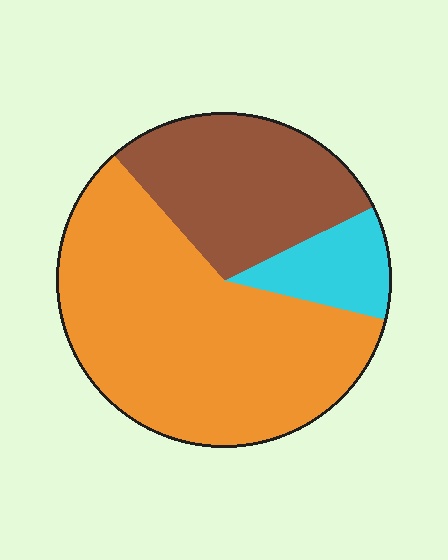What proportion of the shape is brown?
Brown covers about 30% of the shape.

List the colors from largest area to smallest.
From largest to smallest: orange, brown, cyan.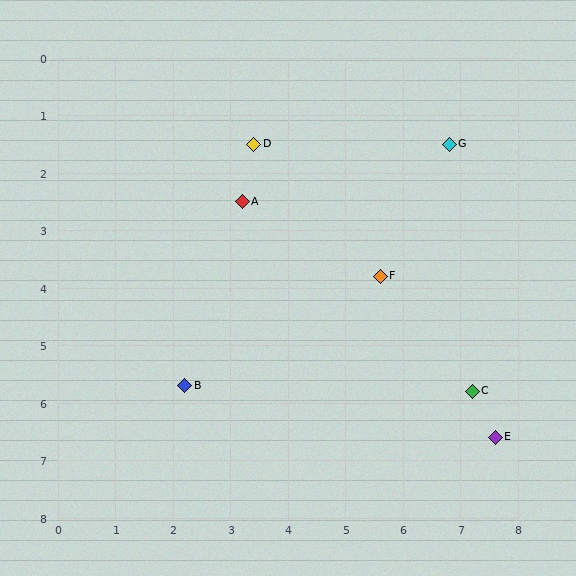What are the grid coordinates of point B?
Point B is at approximately (2.2, 5.7).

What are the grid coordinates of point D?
Point D is at approximately (3.4, 1.5).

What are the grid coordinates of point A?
Point A is at approximately (3.2, 2.5).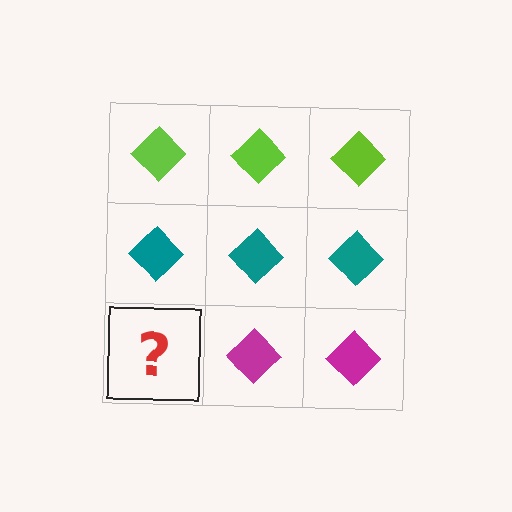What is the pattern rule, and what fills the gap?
The rule is that each row has a consistent color. The gap should be filled with a magenta diamond.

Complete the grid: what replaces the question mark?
The question mark should be replaced with a magenta diamond.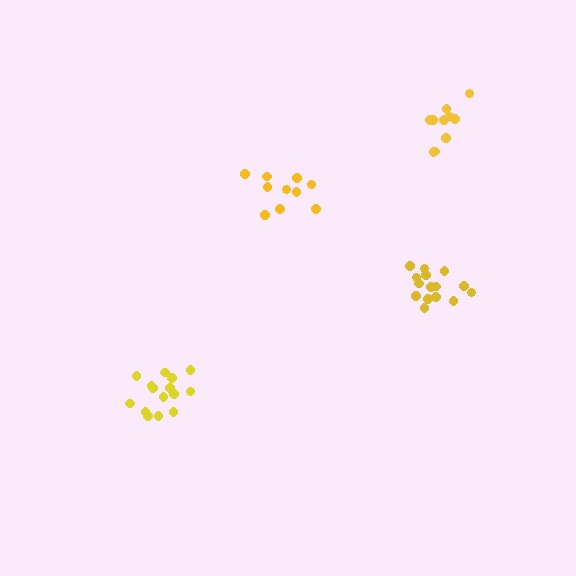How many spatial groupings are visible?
There are 4 spatial groupings.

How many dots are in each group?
Group 1: 10 dots, Group 2: 15 dots, Group 3: 10 dots, Group 4: 15 dots (50 total).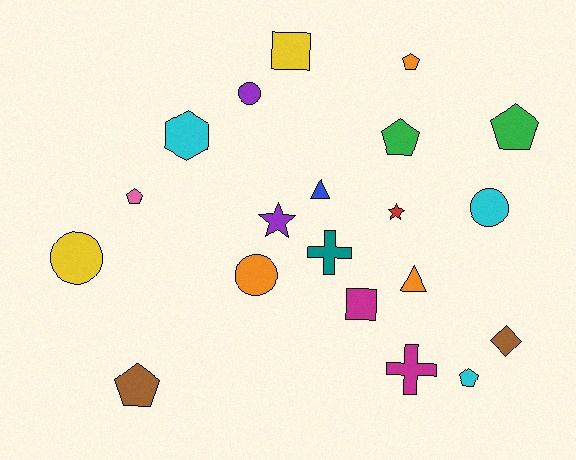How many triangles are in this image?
There are 2 triangles.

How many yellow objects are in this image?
There are 2 yellow objects.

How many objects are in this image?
There are 20 objects.